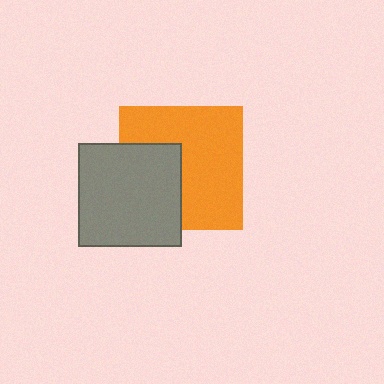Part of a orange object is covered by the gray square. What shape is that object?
It is a square.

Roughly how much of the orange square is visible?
Most of it is visible (roughly 65%).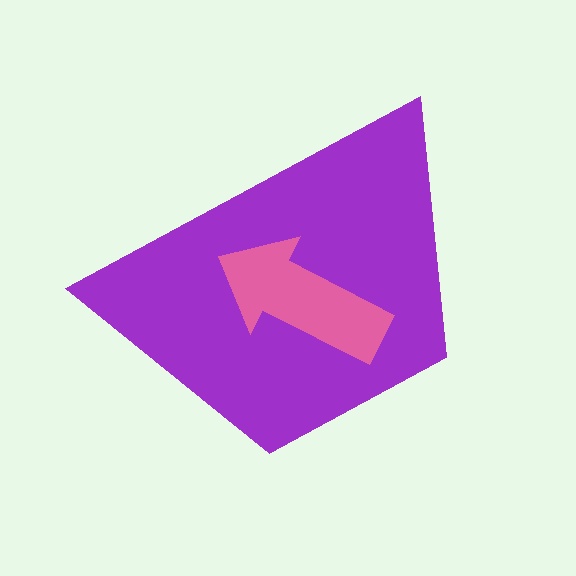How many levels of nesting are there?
2.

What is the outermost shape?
The purple trapezoid.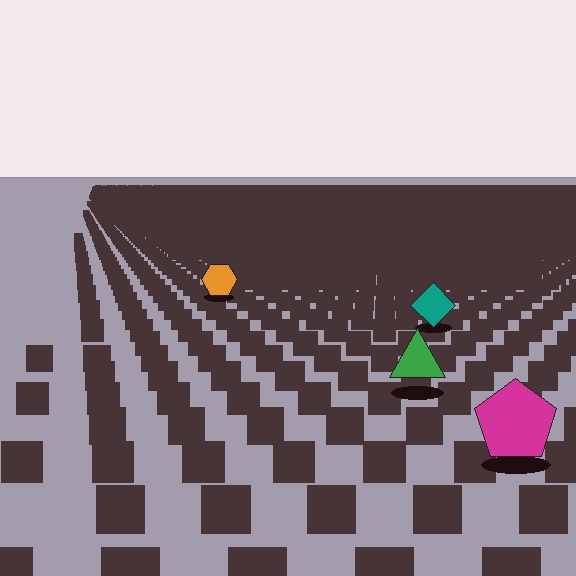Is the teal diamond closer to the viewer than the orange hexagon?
Yes. The teal diamond is closer — you can tell from the texture gradient: the ground texture is coarser near it.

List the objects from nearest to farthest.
From nearest to farthest: the magenta pentagon, the green triangle, the teal diamond, the orange hexagon.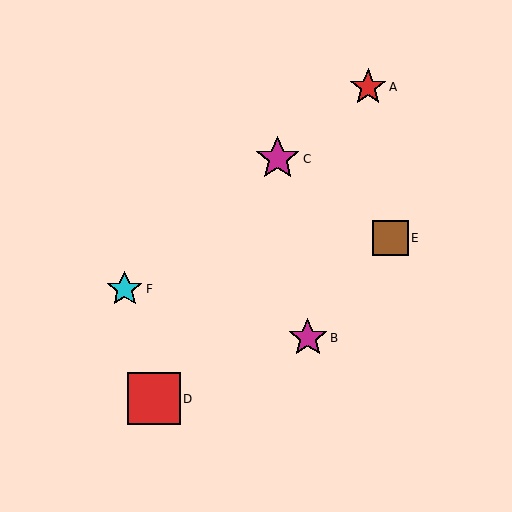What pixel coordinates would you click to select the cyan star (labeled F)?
Click at (125, 289) to select the cyan star F.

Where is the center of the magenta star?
The center of the magenta star is at (308, 338).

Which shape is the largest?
The red square (labeled D) is the largest.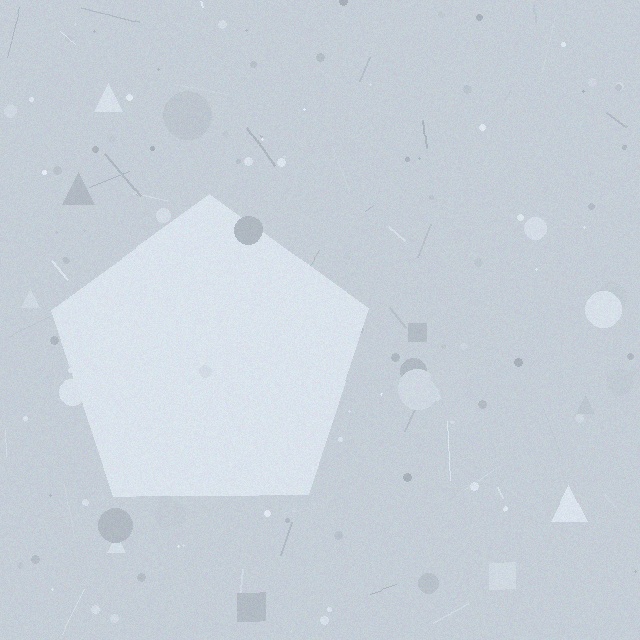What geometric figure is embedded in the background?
A pentagon is embedded in the background.